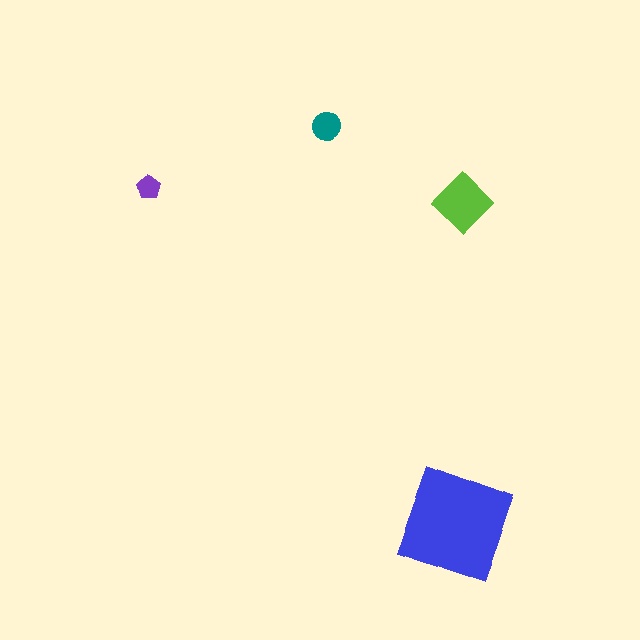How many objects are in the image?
There are 4 objects in the image.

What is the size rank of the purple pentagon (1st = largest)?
4th.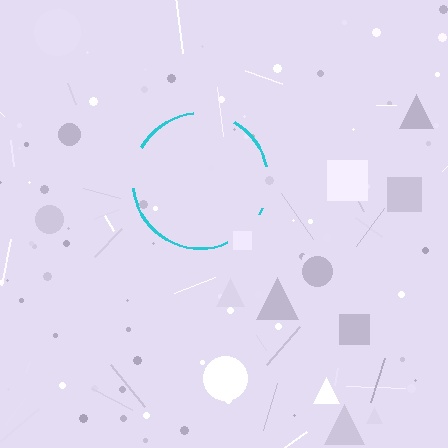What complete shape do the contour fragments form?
The contour fragments form a circle.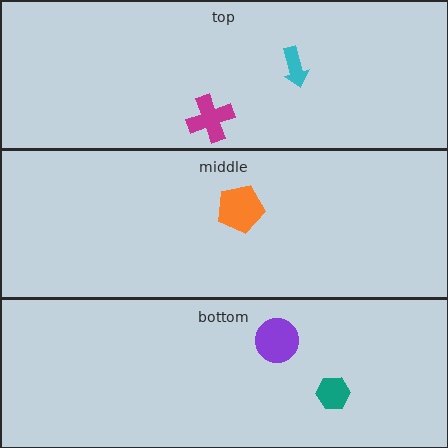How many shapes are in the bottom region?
2.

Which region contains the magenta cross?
The top region.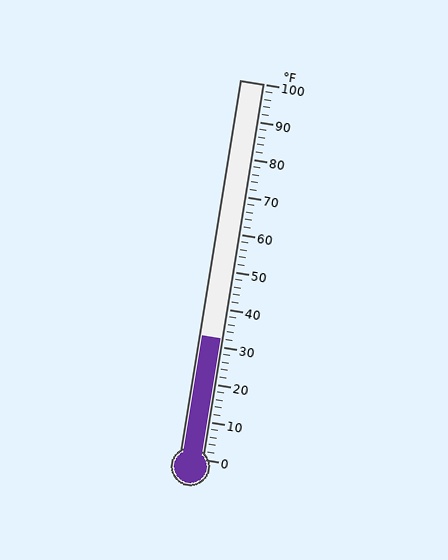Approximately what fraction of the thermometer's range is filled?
The thermometer is filled to approximately 30% of its range.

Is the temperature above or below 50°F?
The temperature is below 50°F.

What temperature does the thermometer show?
The thermometer shows approximately 32°F.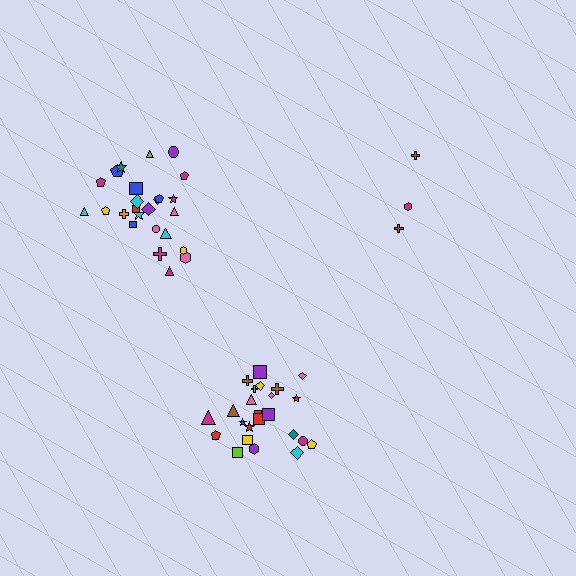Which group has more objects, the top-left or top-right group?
The top-left group.